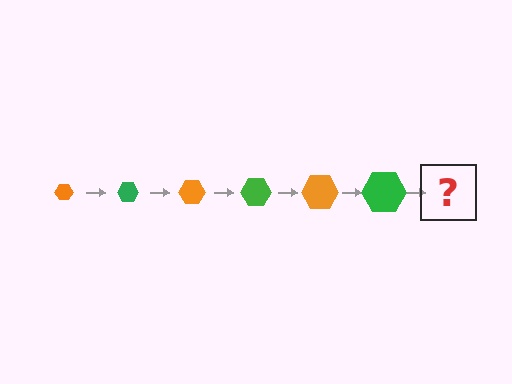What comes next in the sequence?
The next element should be an orange hexagon, larger than the previous one.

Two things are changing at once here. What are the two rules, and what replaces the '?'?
The two rules are that the hexagon grows larger each step and the color cycles through orange and green. The '?' should be an orange hexagon, larger than the previous one.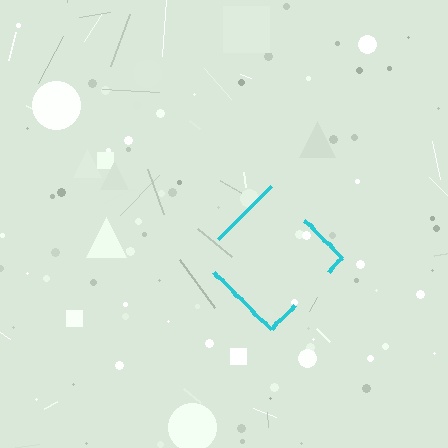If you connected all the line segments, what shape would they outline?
They would outline a diamond.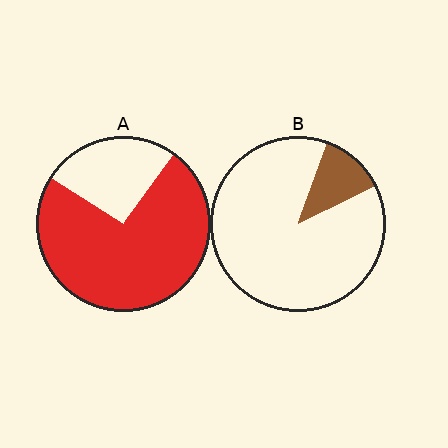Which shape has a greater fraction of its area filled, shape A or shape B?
Shape A.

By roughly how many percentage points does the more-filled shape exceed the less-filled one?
By roughly 60 percentage points (A over B).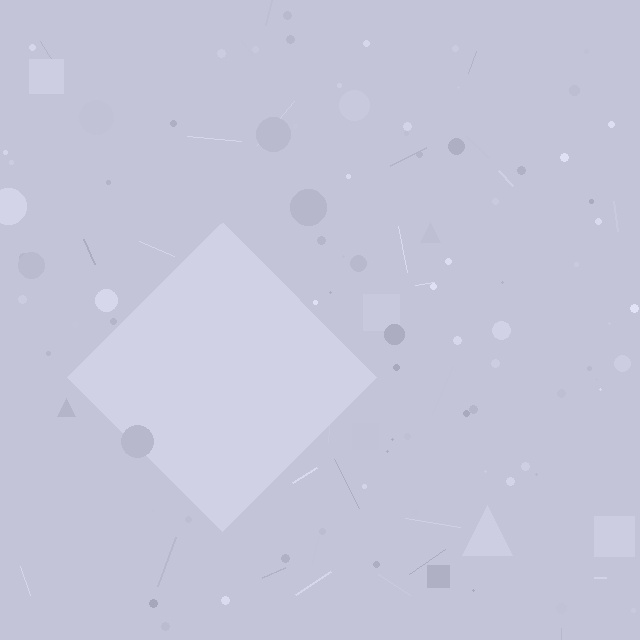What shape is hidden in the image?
A diamond is hidden in the image.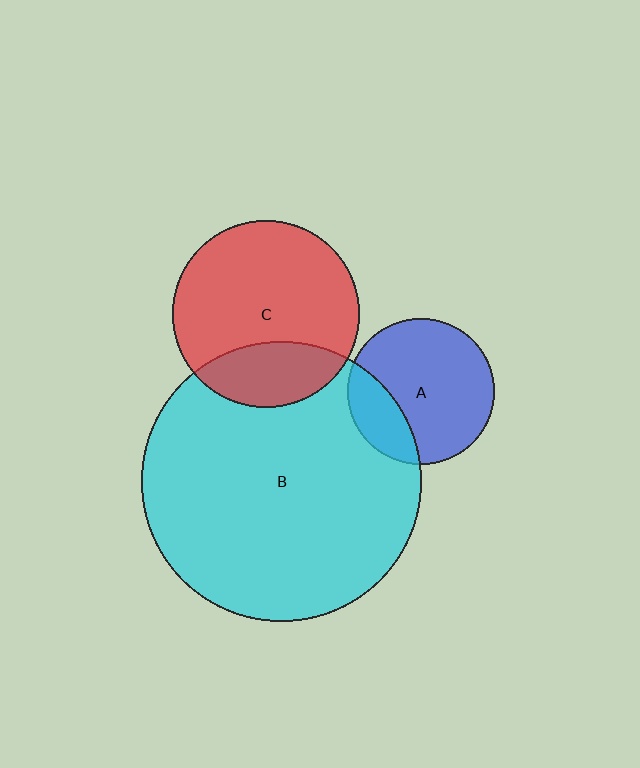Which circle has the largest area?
Circle B (cyan).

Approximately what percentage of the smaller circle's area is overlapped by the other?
Approximately 25%.